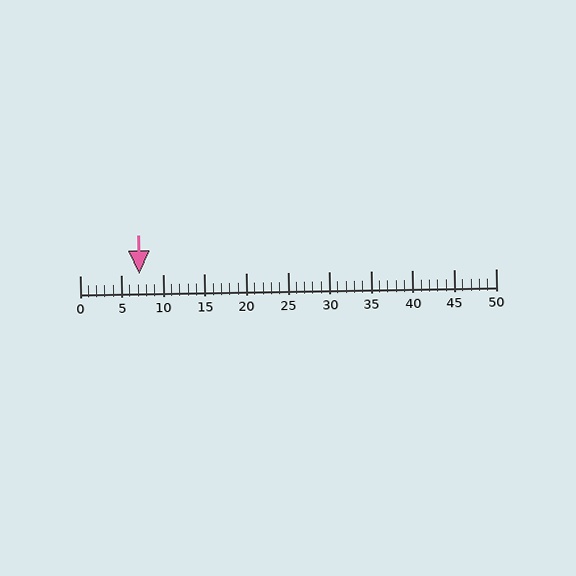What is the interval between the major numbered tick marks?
The major tick marks are spaced 5 units apart.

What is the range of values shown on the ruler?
The ruler shows values from 0 to 50.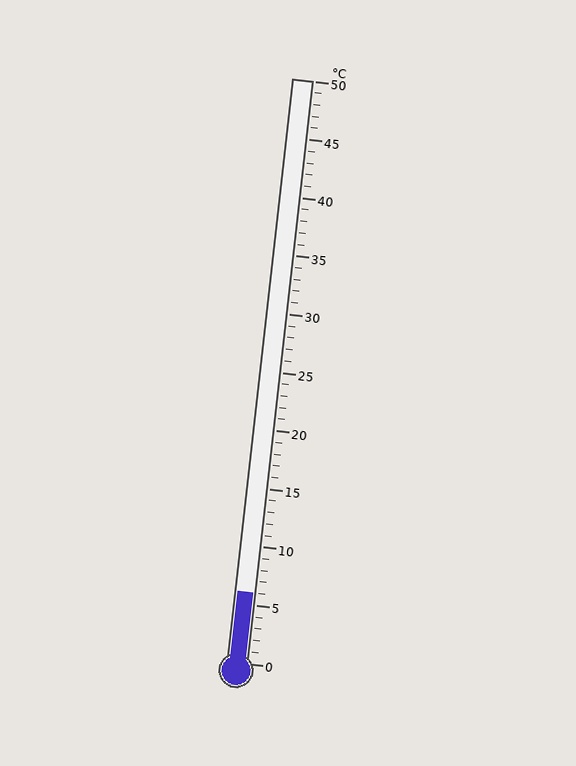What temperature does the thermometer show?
The thermometer shows approximately 6°C.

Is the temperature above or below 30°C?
The temperature is below 30°C.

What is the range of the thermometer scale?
The thermometer scale ranges from 0°C to 50°C.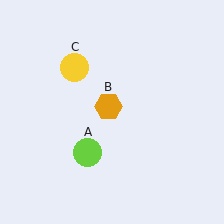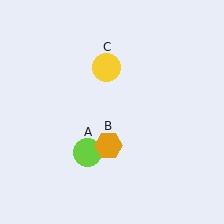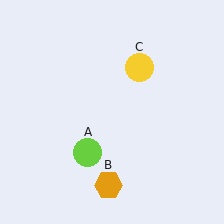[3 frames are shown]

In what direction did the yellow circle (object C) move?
The yellow circle (object C) moved right.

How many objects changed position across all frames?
2 objects changed position: orange hexagon (object B), yellow circle (object C).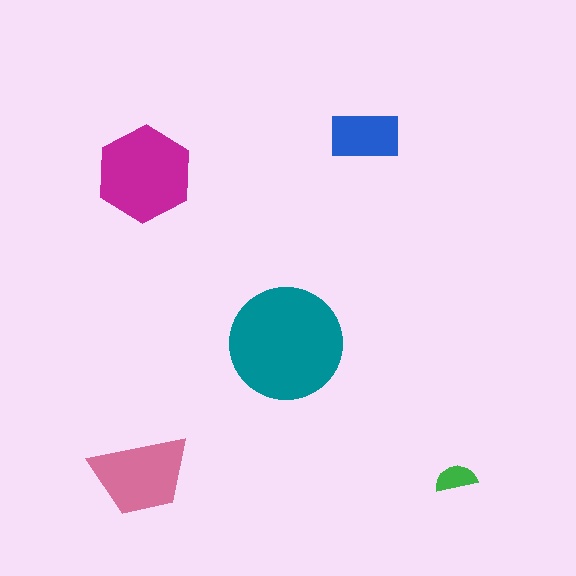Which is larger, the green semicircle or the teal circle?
The teal circle.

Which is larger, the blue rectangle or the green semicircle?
The blue rectangle.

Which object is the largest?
The teal circle.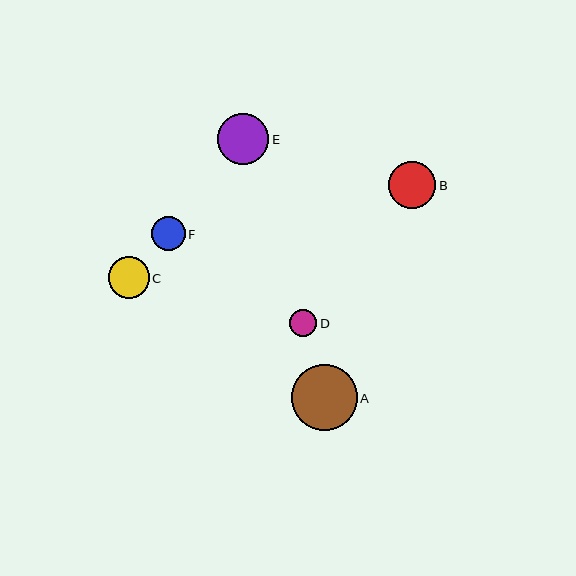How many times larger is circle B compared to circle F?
Circle B is approximately 1.4 times the size of circle F.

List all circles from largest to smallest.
From largest to smallest: A, E, B, C, F, D.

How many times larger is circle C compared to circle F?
Circle C is approximately 1.2 times the size of circle F.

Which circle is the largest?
Circle A is the largest with a size of approximately 66 pixels.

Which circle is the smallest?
Circle D is the smallest with a size of approximately 28 pixels.